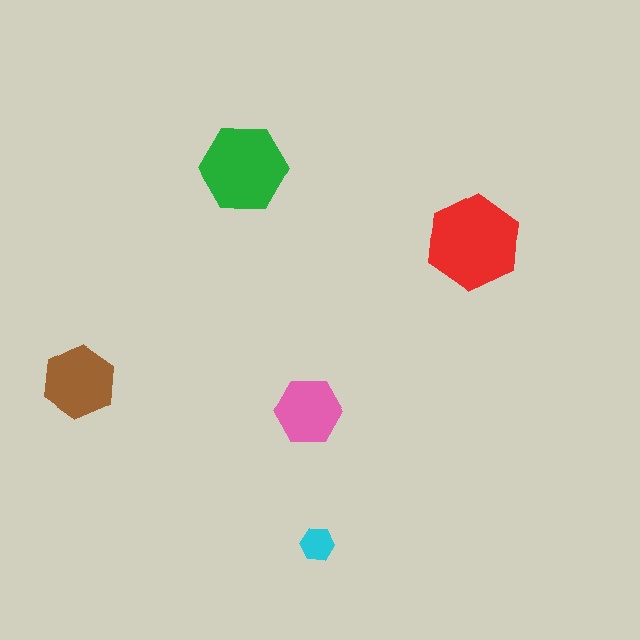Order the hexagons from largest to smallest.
the red one, the green one, the brown one, the pink one, the cyan one.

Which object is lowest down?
The cyan hexagon is bottommost.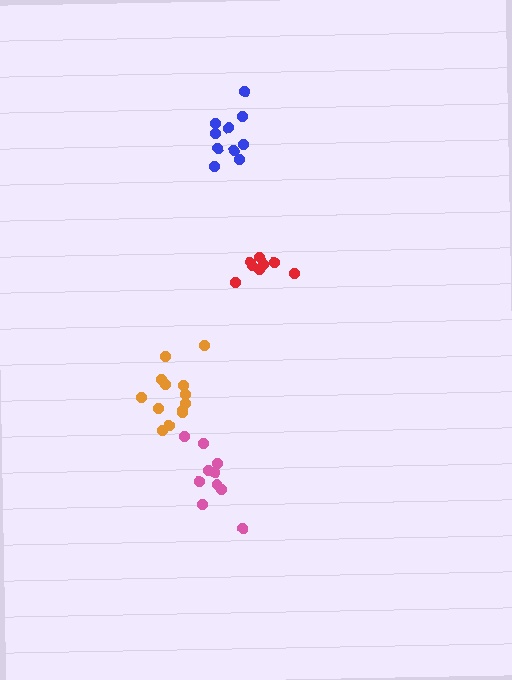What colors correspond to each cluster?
The clusters are colored: orange, red, blue, pink.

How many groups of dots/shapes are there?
There are 4 groups.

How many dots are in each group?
Group 1: 13 dots, Group 2: 8 dots, Group 3: 10 dots, Group 4: 10 dots (41 total).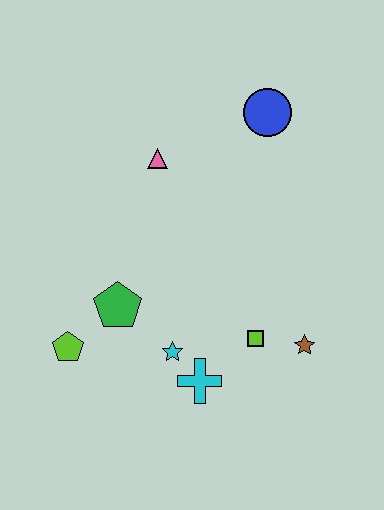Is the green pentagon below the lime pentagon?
No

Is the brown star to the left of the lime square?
No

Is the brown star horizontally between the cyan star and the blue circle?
No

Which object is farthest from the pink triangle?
The brown star is farthest from the pink triangle.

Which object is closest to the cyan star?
The cyan cross is closest to the cyan star.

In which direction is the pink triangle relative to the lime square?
The pink triangle is above the lime square.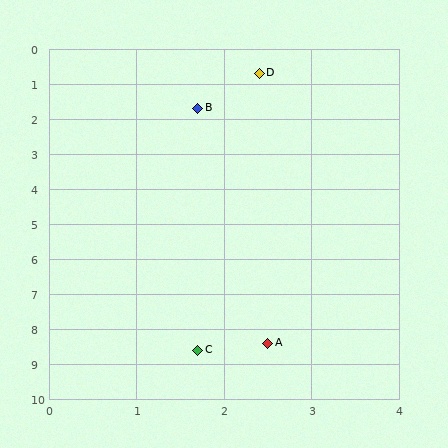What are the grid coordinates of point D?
Point D is at approximately (2.4, 0.7).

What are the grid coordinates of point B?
Point B is at approximately (1.7, 1.7).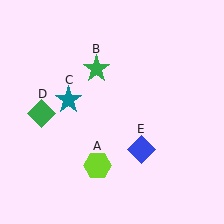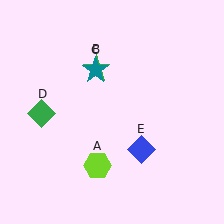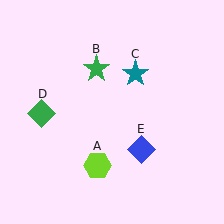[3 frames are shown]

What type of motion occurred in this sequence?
The teal star (object C) rotated clockwise around the center of the scene.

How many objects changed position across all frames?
1 object changed position: teal star (object C).